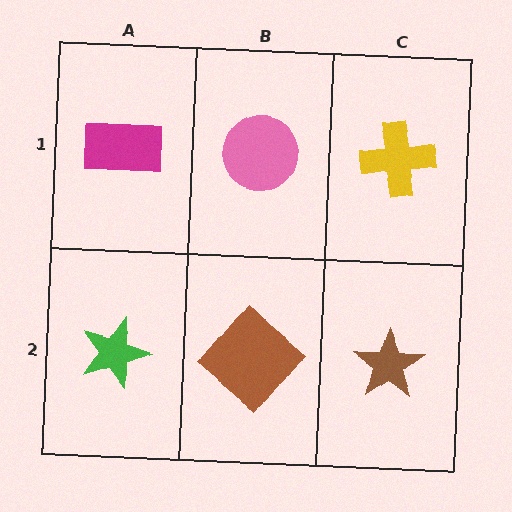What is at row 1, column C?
A yellow cross.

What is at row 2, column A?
A green star.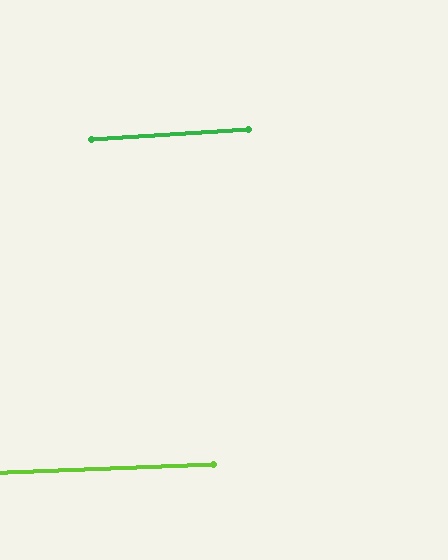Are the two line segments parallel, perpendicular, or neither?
Parallel — their directions differ by only 1.7°.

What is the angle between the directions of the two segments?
Approximately 2 degrees.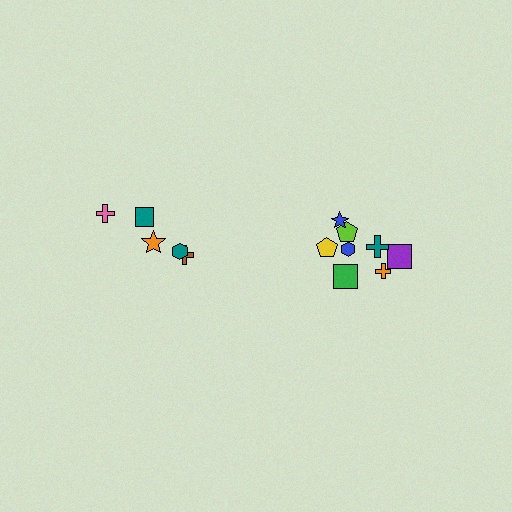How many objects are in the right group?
There are 8 objects.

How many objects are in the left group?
There are 5 objects.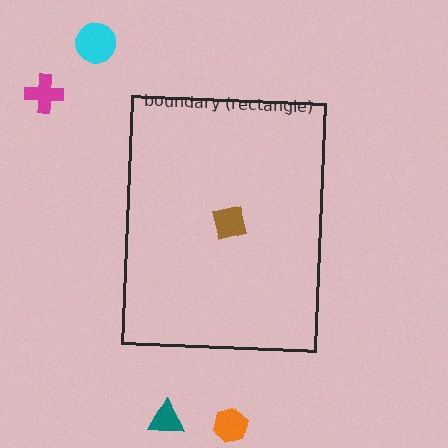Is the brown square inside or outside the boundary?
Inside.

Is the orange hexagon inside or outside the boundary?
Outside.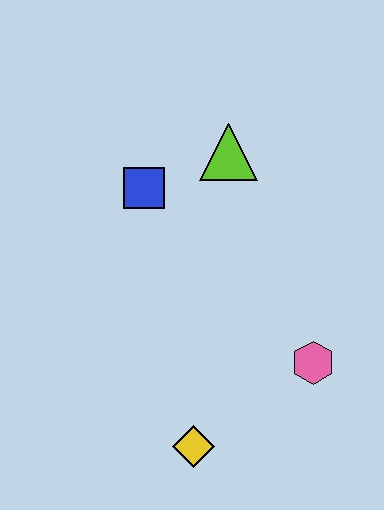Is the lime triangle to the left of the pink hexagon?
Yes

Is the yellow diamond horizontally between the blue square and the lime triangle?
Yes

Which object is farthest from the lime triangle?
The yellow diamond is farthest from the lime triangle.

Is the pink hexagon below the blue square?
Yes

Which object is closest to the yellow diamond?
The pink hexagon is closest to the yellow diamond.